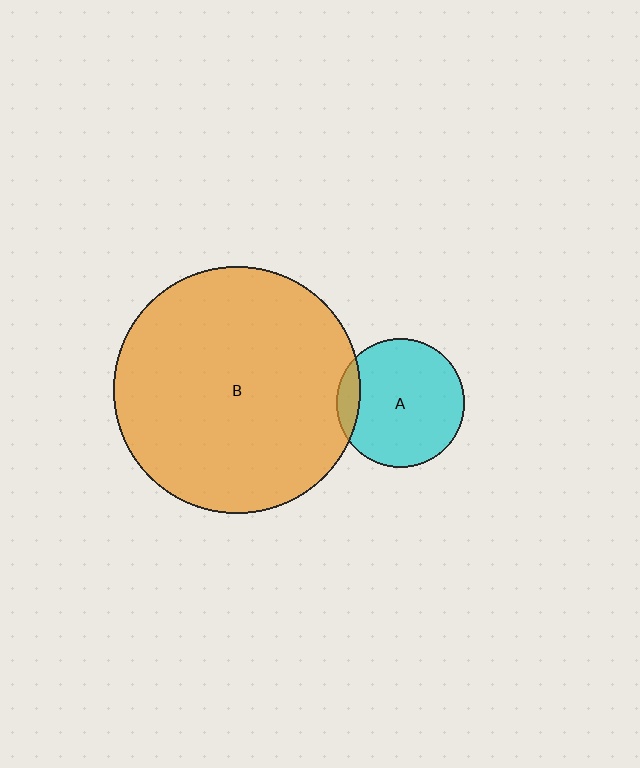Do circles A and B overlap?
Yes.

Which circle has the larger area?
Circle B (orange).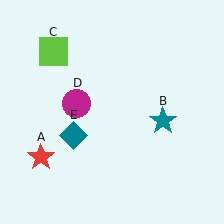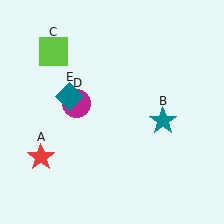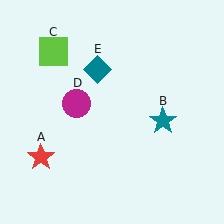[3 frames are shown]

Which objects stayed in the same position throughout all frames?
Red star (object A) and teal star (object B) and lime square (object C) and magenta circle (object D) remained stationary.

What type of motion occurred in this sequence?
The teal diamond (object E) rotated clockwise around the center of the scene.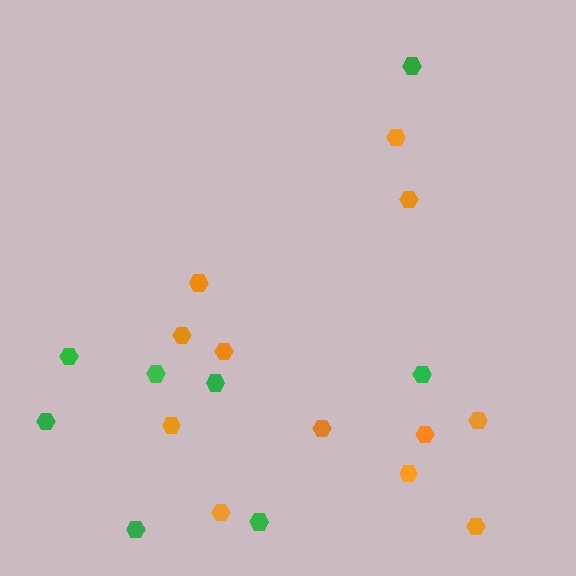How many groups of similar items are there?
There are 2 groups: one group of orange hexagons (12) and one group of green hexagons (8).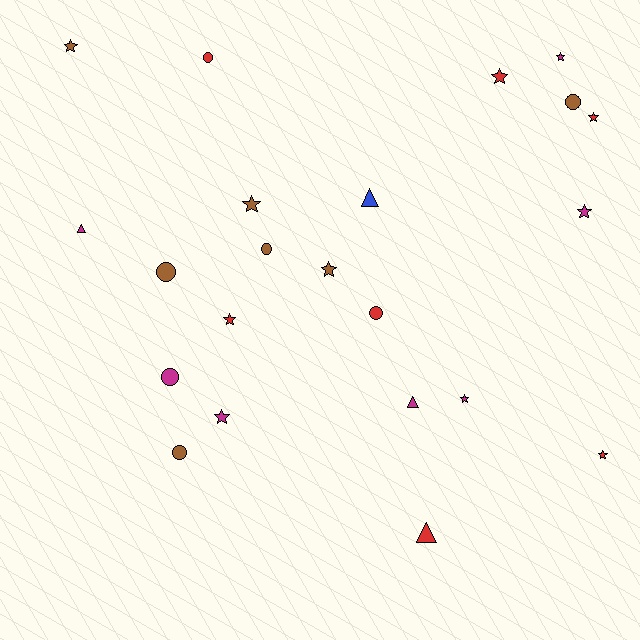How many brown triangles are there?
There are no brown triangles.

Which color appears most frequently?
Brown, with 7 objects.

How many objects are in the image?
There are 22 objects.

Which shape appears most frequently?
Star, with 11 objects.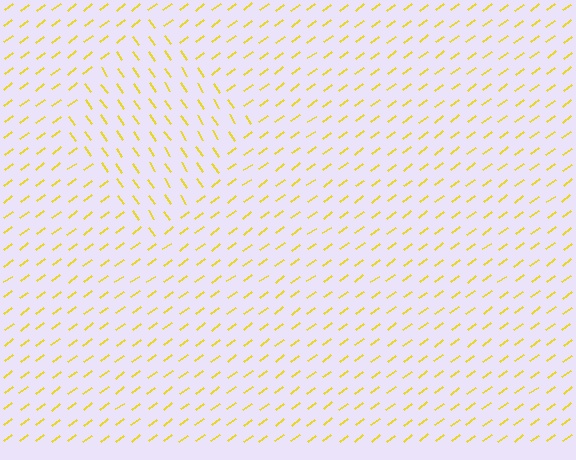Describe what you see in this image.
The image is filled with small yellow line segments. A diamond region in the image has lines oriented differently from the surrounding lines, creating a visible texture boundary.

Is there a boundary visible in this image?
Yes, there is a texture boundary formed by a change in line orientation.